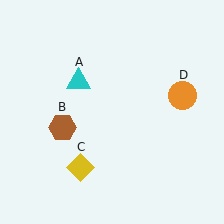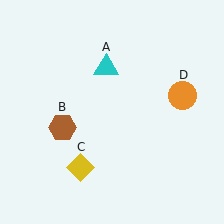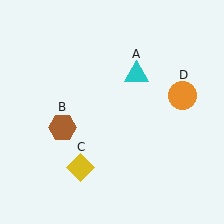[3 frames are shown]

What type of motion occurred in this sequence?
The cyan triangle (object A) rotated clockwise around the center of the scene.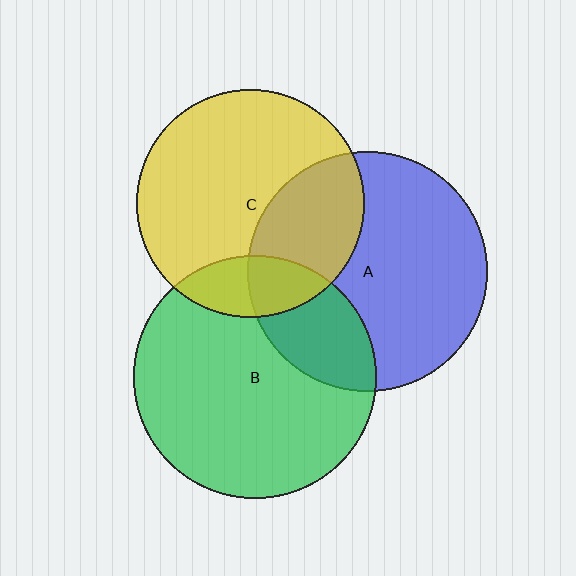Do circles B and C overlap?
Yes.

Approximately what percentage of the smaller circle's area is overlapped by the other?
Approximately 15%.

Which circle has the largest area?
Circle B (green).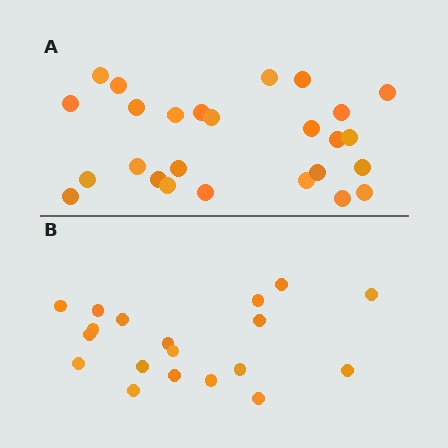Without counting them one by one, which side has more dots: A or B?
Region A (the top region) has more dots.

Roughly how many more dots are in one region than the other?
Region A has roughly 8 or so more dots than region B.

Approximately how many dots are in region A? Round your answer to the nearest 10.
About 30 dots. (The exact count is 26, which rounds to 30.)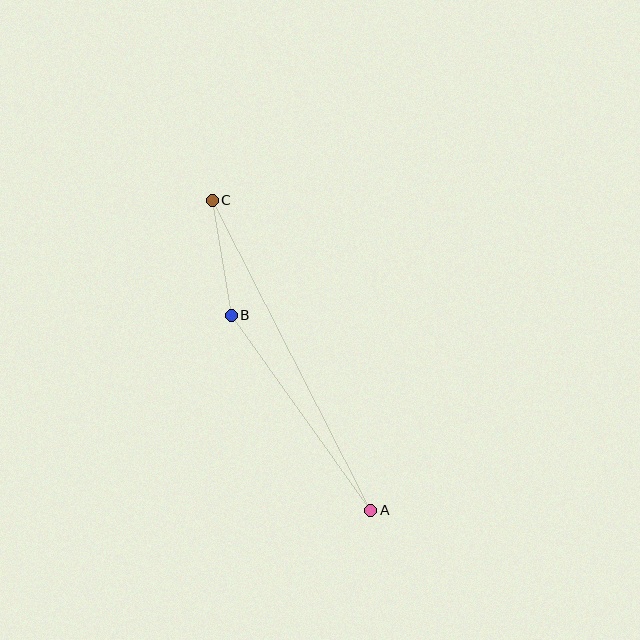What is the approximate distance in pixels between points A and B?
The distance between A and B is approximately 240 pixels.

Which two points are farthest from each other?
Points A and C are farthest from each other.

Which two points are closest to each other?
Points B and C are closest to each other.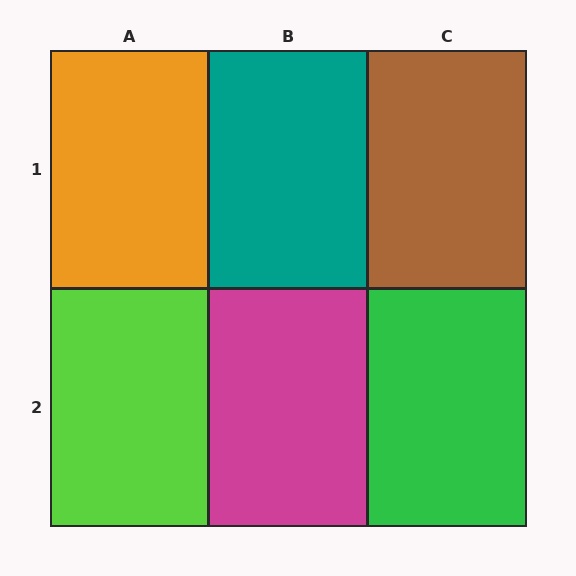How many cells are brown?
1 cell is brown.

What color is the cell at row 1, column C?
Brown.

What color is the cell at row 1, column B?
Teal.